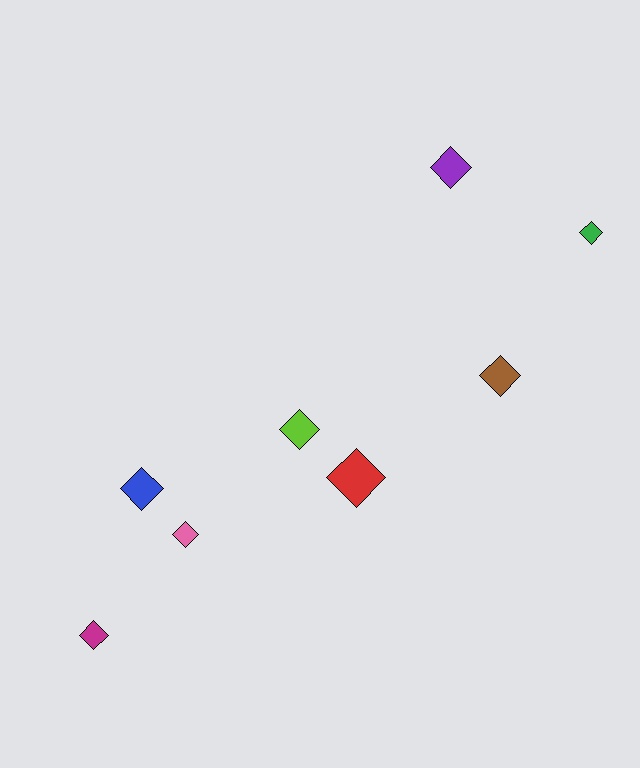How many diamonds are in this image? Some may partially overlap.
There are 8 diamonds.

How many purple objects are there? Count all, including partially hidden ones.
There is 1 purple object.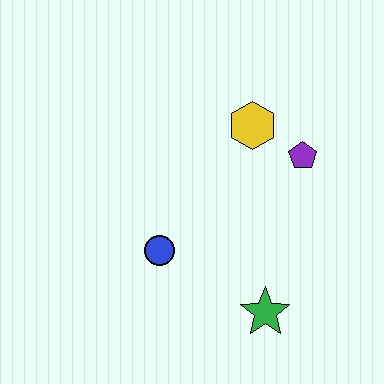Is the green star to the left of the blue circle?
No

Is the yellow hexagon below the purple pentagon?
No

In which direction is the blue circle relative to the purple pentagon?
The blue circle is to the left of the purple pentagon.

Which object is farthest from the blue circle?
The purple pentagon is farthest from the blue circle.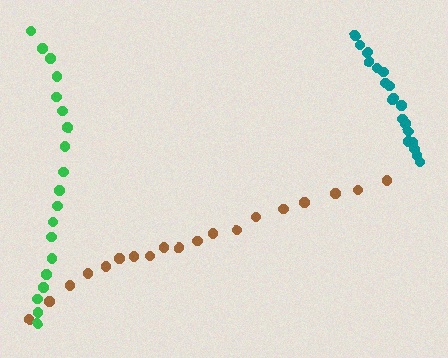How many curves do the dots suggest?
There are 3 distinct paths.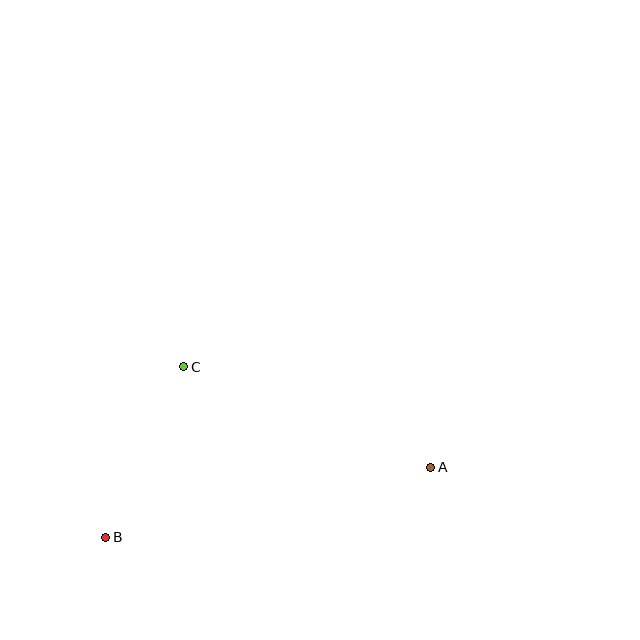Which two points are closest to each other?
Points B and C are closest to each other.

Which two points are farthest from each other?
Points A and B are farthest from each other.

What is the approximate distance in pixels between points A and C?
The distance between A and C is approximately 267 pixels.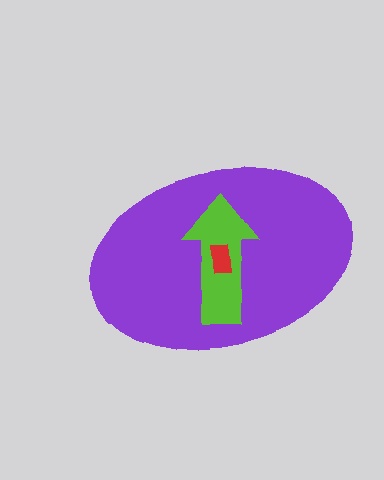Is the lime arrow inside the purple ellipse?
Yes.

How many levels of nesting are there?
3.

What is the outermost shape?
The purple ellipse.